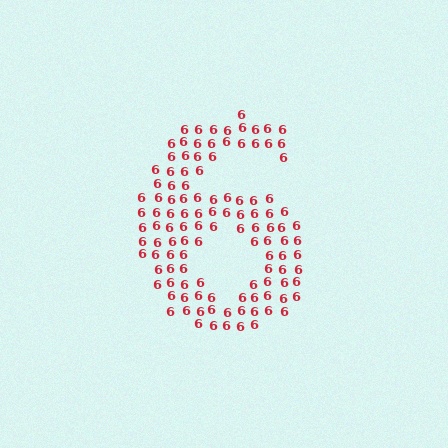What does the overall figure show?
The overall figure shows the digit 6.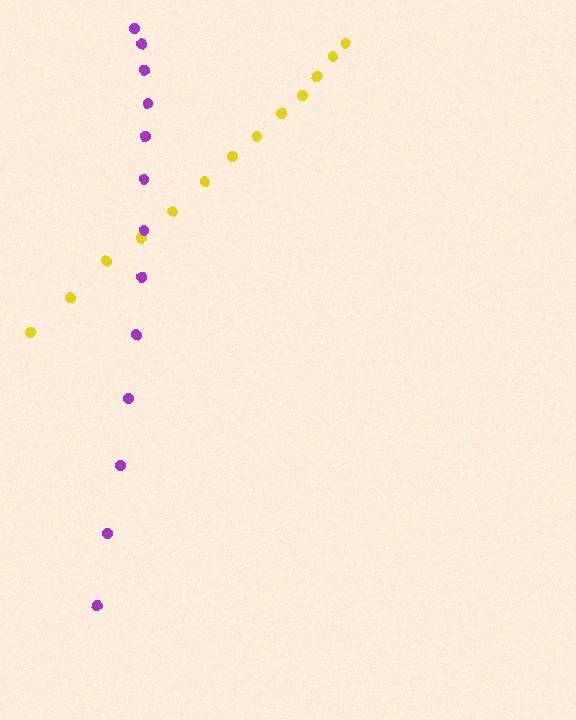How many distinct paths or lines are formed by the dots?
There are 2 distinct paths.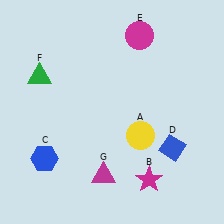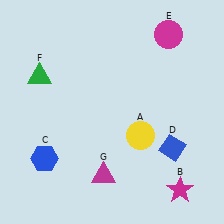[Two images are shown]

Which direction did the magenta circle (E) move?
The magenta circle (E) moved right.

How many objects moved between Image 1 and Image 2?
2 objects moved between the two images.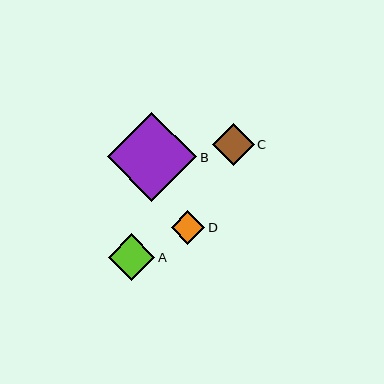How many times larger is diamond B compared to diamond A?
Diamond B is approximately 1.9 times the size of diamond A.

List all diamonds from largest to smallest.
From largest to smallest: B, A, C, D.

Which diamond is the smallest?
Diamond D is the smallest with a size of approximately 34 pixels.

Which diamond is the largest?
Diamond B is the largest with a size of approximately 89 pixels.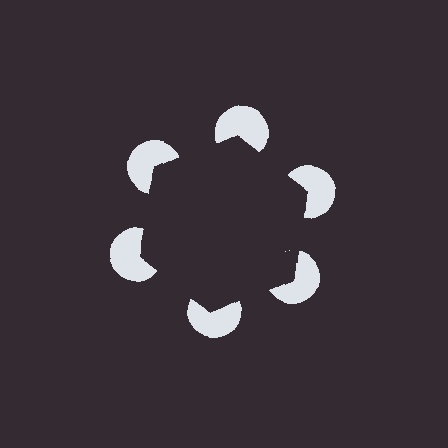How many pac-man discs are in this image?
There are 6 — one at each vertex of the illusory hexagon.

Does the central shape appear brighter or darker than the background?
It typically appears slightly darker than the background, even though no actual brightness change is drawn.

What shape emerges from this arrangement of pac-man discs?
An illusory hexagon — its edges are inferred from the aligned wedge cuts in the pac-man discs, not physically drawn.